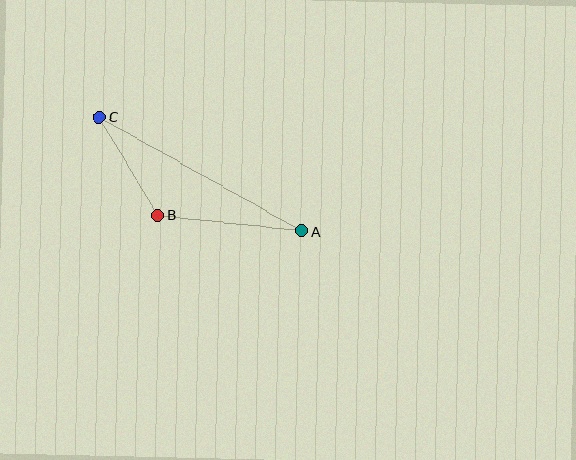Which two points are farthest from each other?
Points A and C are farthest from each other.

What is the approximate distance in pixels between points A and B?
The distance between A and B is approximately 144 pixels.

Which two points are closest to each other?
Points B and C are closest to each other.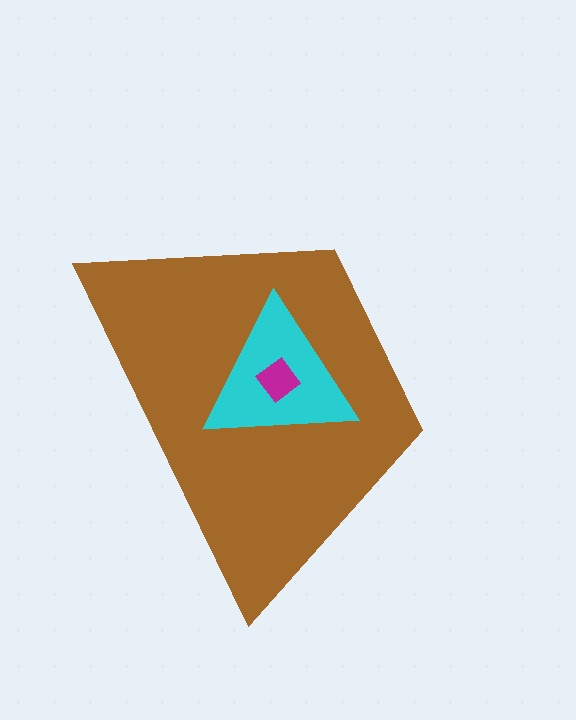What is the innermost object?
The magenta diamond.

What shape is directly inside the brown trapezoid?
The cyan triangle.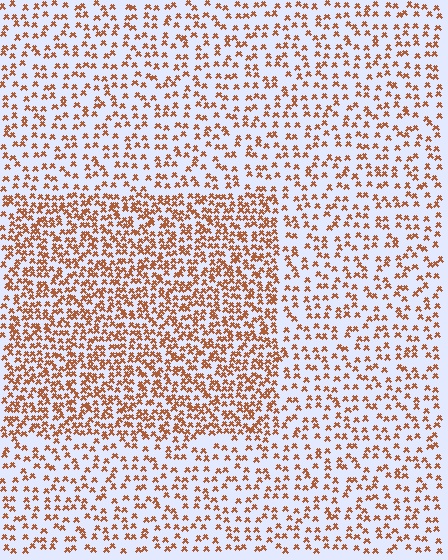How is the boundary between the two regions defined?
The boundary is defined by a change in element density (approximately 2.0x ratio). All elements are the same color, size, and shape.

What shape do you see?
I see a rectangle.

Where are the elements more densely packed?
The elements are more densely packed inside the rectangle boundary.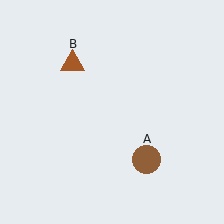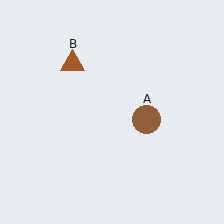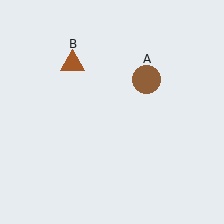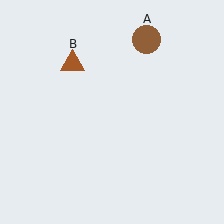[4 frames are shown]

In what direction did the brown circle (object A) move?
The brown circle (object A) moved up.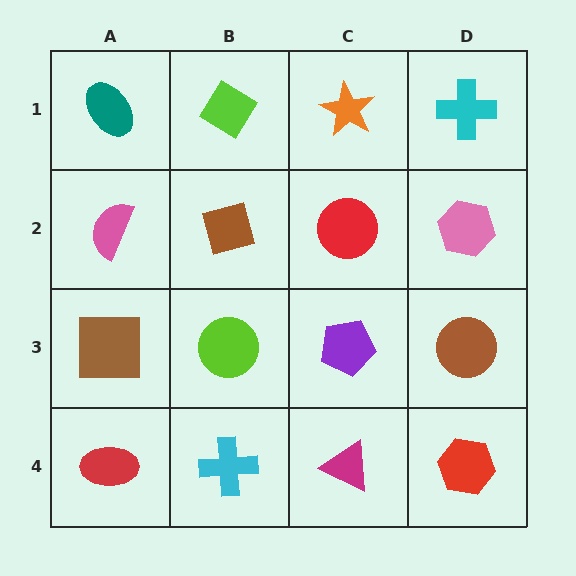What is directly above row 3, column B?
A brown square.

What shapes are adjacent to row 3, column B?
A brown square (row 2, column B), a cyan cross (row 4, column B), a brown square (row 3, column A), a purple pentagon (row 3, column C).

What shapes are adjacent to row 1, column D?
A pink hexagon (row 2, column D), an orange star (row 1, column C).